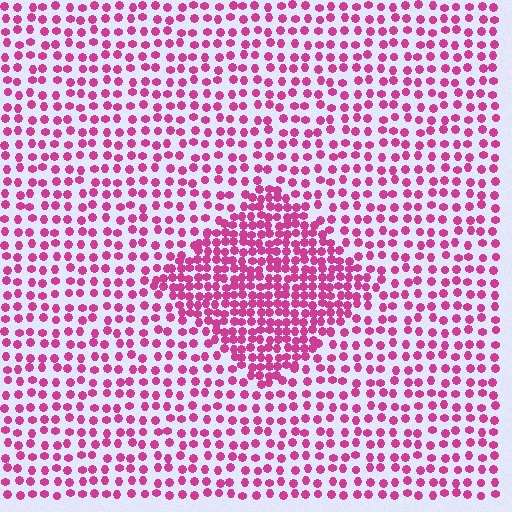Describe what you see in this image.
The image contains small magenta elements arranged at two different densities. A diamond-shaped region is visible where the elements are more densely packed than the surrounding area.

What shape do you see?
I see a diamond.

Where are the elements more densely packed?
The elements are more densely packed inside the diamond boundary.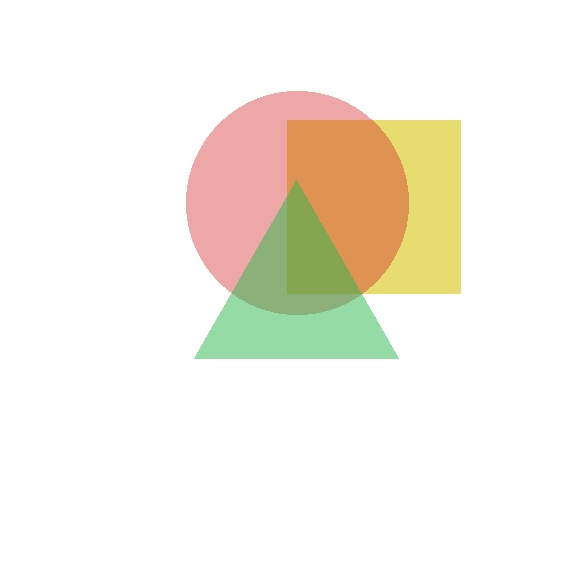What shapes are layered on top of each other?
The layered shapes are: a yellow square, a red circle, a green triangle.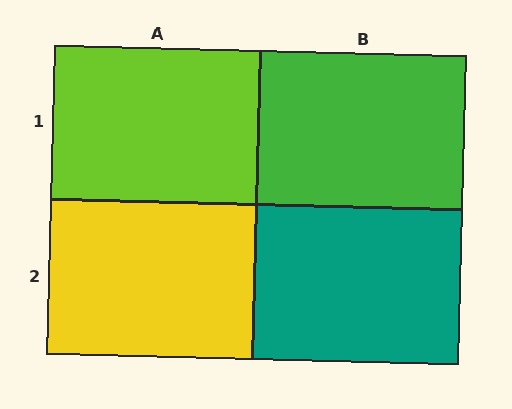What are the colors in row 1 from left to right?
Lime, green.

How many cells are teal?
1 cell is teal.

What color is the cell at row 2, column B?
Teal.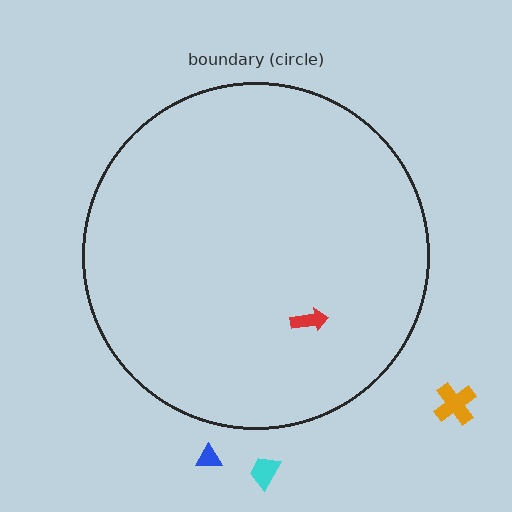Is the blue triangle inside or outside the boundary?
Outside.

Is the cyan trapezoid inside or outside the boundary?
Outside.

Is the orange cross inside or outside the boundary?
Outside.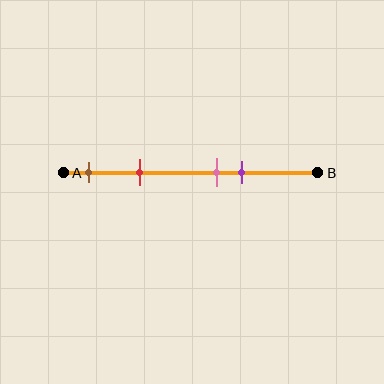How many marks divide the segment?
There are 4 marks dividing the segment.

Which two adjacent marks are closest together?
The pink and purple marks are the closest adjacent pair.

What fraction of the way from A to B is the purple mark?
The purple mark is approximately 70% (0.7) of the way from A to B.